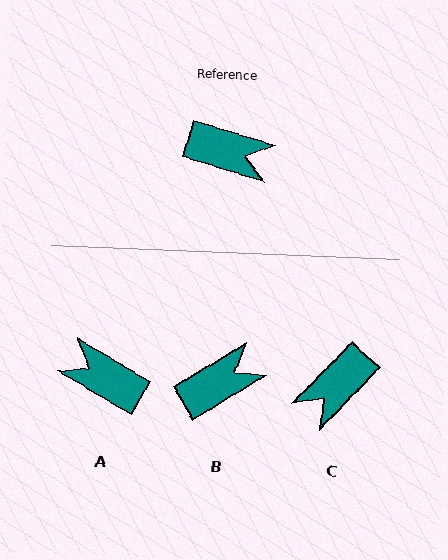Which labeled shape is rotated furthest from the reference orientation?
A, about 166 degrees away.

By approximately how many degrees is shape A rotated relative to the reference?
Approximately 166 degrees counter-clockwise.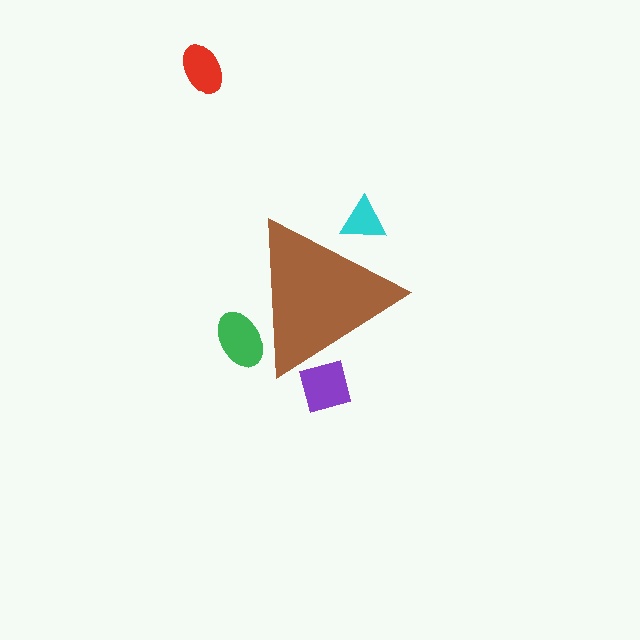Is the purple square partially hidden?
Yes, the purple square is partially hidden behind the brown triangle.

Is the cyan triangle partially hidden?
Yes, the cyan triangle is partially hidden behind the brown triangle.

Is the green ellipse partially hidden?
Yes, the green ellipse is partially hidden behind the brown triangle.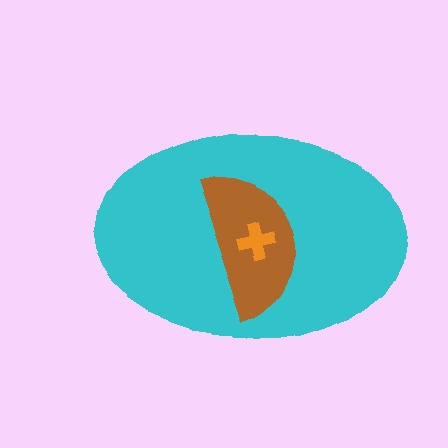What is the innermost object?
The orange cross.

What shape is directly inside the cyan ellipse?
The brown semicircle.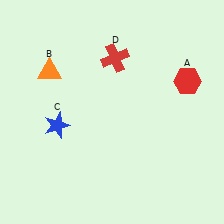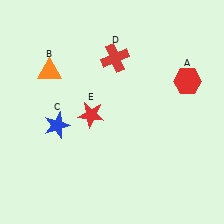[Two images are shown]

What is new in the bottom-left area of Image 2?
A red star (E) was added in the bottom-left area of Image 2.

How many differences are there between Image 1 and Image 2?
There is 1 difference between the two images.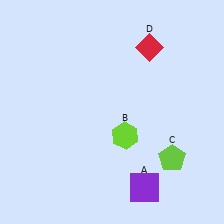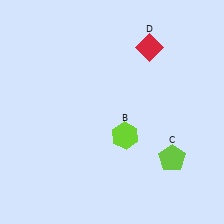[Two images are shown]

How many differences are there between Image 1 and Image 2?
There is 1 difference between the two images.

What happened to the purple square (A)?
The purple square (A) was removed in Image 2. It was in the bottom-right area of Image 1.